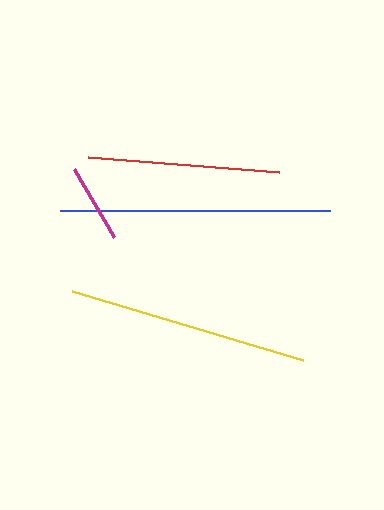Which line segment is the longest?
The blue line is the longest at approximately 270 pixels.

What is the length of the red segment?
The red segment is approximately 191 pixels long.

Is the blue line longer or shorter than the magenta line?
The blue line is longer than the magenta line.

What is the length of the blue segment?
The blue segment is approximately 270 pixels long.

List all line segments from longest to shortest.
From longest to shortest: blue, yellow, red, magenta.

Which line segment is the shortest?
The magenta line is the shortest at approximately 79 pixels.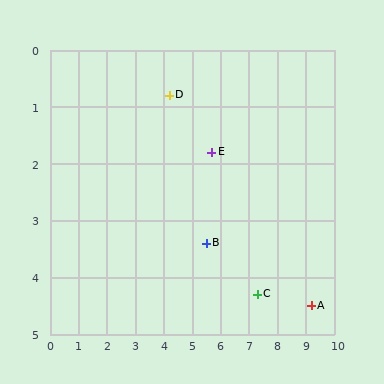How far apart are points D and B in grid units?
Points D and B are about 2.9 grid units apart.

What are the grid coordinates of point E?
Point E is at approximately (5.7, 1.8).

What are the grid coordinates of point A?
Point A is at approximately (9.2, 4.5).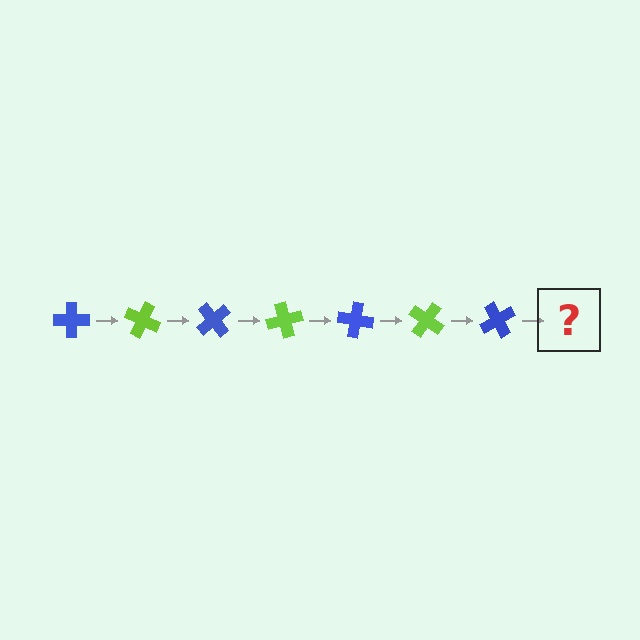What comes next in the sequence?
The next element should be a lime cross, rotated 175 degrees from the start.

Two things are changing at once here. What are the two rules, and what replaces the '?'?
The two rules are that it rotates 25 degrees each step and the color cycles through blue and lime. The '?' should be a lime cross, rotated 175 degrees from the start.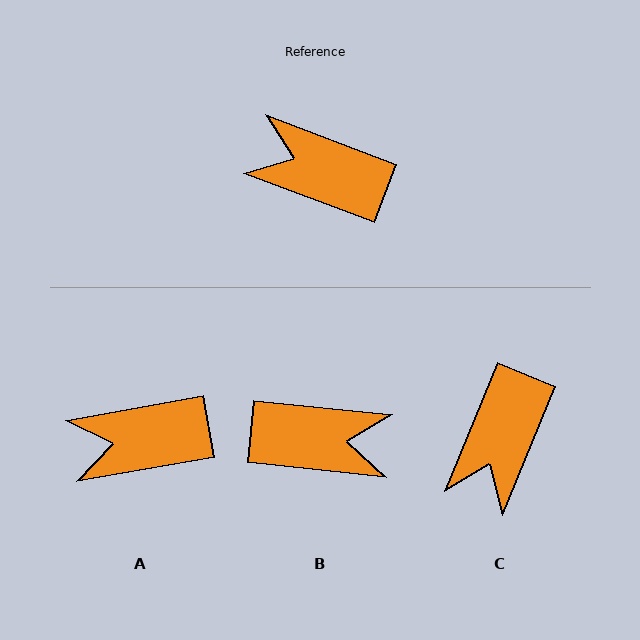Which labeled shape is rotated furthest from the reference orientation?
B, about 165 degrees away.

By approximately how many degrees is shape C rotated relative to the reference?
Approximately 89 degrees counter-clockwise.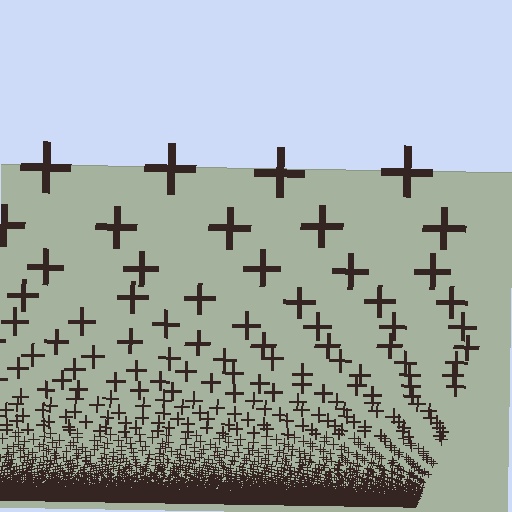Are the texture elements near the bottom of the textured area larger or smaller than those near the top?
Smaller. The gradient is inverted — elements near the bottom are smaller and denser.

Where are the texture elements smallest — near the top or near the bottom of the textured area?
Near the bottom.